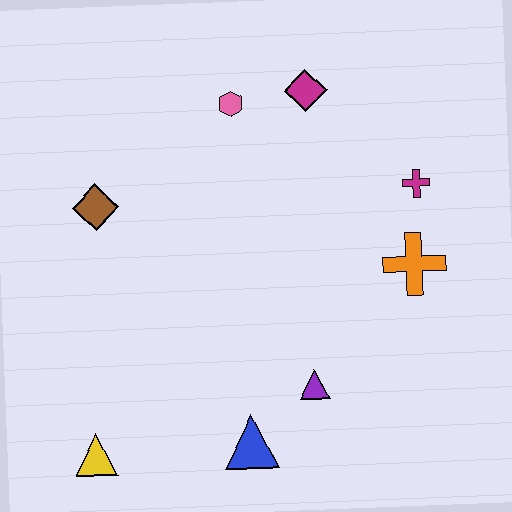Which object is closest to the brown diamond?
The pink hexagon is closest to the brown diamond.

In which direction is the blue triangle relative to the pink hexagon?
The blue triangle is below the pink hexagon.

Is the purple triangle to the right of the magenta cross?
No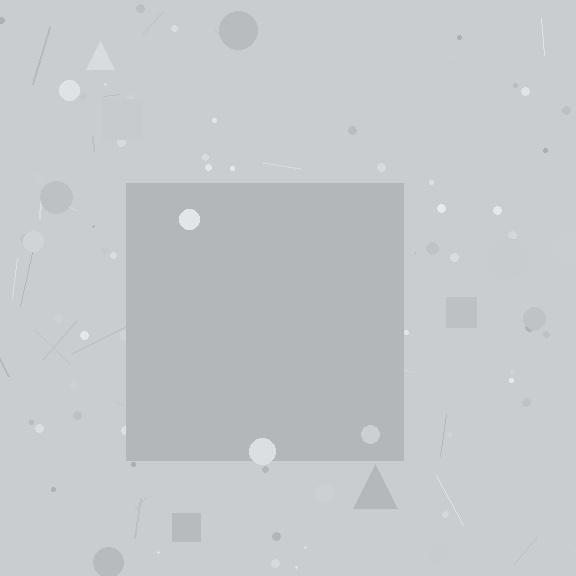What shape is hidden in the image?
A square is hidden in the image.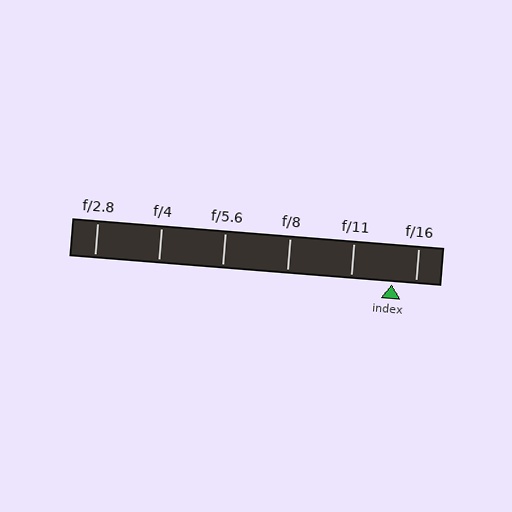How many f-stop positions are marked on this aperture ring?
There are 6 f-stop positions marked.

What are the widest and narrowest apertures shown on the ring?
The widest aperture shown is f/2.8 and the narrowest is f/16.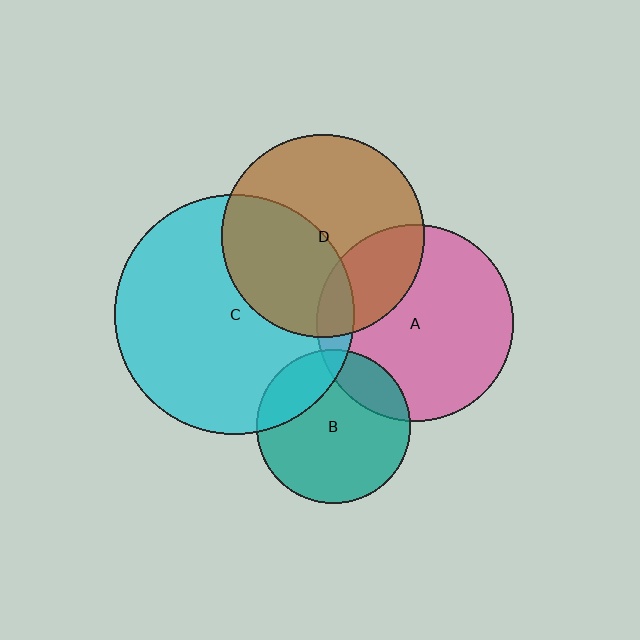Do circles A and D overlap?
Yes.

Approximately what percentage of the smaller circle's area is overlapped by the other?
Approximately 25%.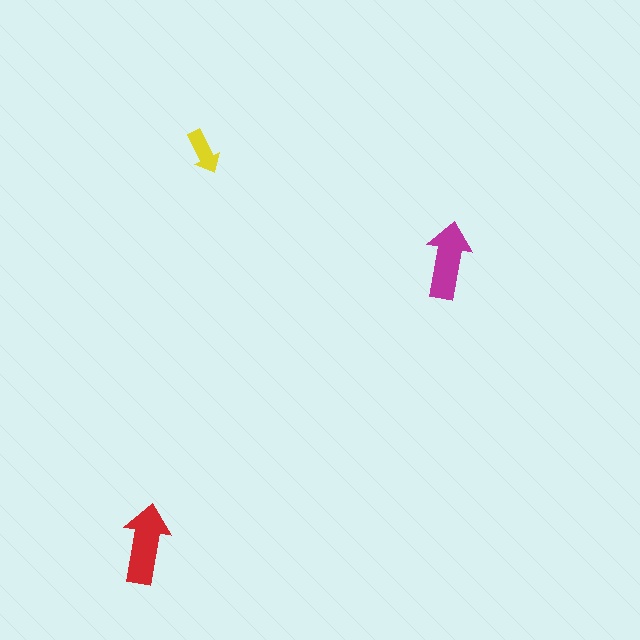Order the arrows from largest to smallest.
the red one, the magenta one, the yellow one.